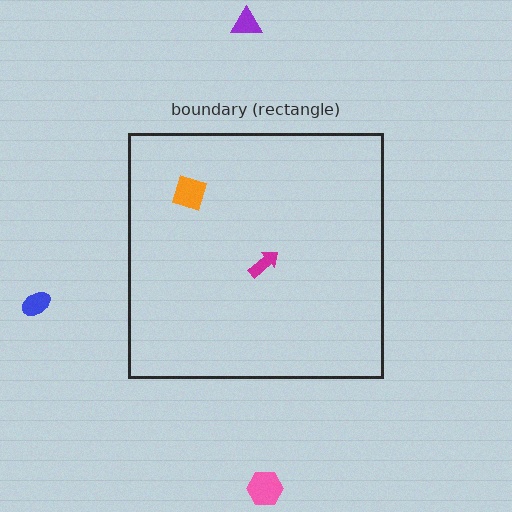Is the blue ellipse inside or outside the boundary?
Outside.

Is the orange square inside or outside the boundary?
Inside.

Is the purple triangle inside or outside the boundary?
Outside.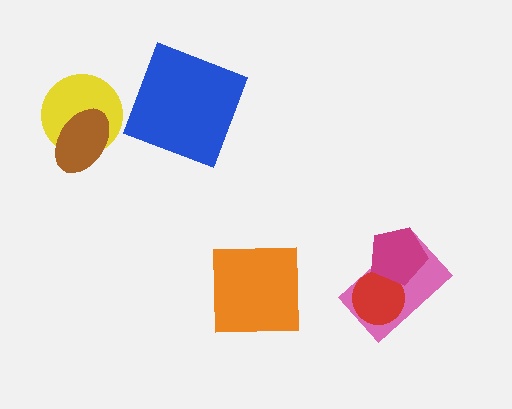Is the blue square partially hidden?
No, no other shape covers it.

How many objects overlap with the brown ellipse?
1 object overlaps with the brown ellipse.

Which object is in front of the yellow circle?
The brown ellipse is in front of the yellow circle.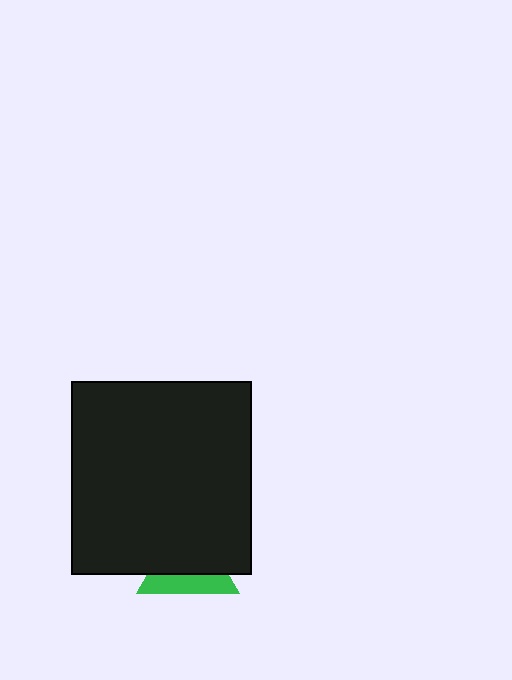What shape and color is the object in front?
The object in front is a black rectangle.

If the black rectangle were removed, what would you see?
You would see the complete green triangle.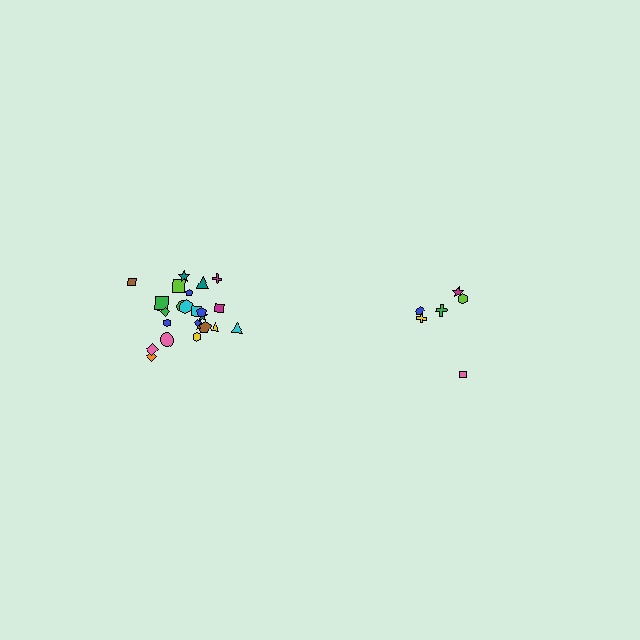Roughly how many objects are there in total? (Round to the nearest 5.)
Roughly 30 objects in total.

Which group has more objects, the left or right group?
The left group.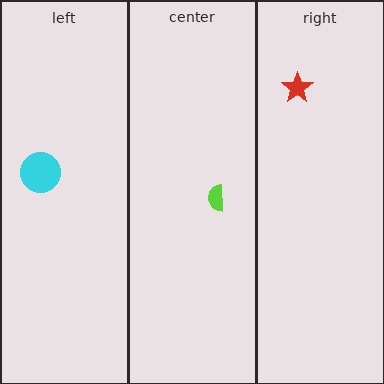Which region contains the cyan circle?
The left region.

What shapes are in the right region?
The red star.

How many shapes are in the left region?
1.